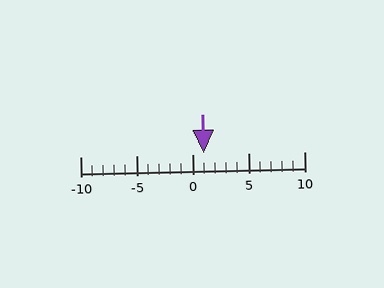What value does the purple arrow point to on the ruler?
The purple arrow points to approximately 1.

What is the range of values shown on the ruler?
The ruler shows values from -10 to 10.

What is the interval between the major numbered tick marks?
The major tick marks are spaced 5 units apart.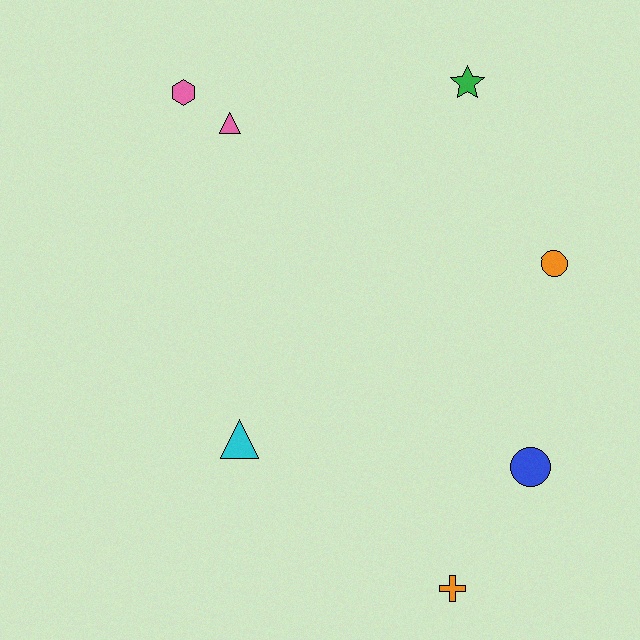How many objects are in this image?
There are 7 objects.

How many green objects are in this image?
There is 1 green object.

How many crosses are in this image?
There is 1 cross.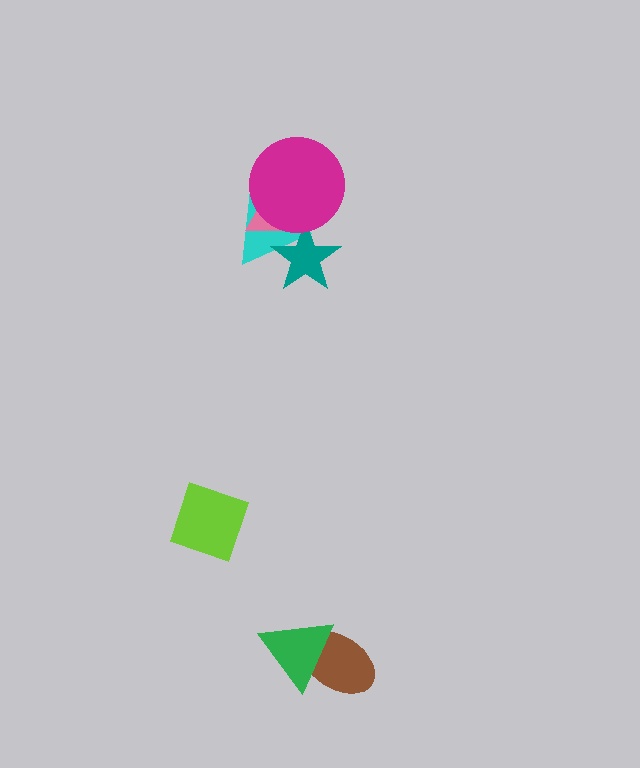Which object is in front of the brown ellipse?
The green triangle is in front of the brown ellipse.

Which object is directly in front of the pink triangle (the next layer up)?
The teal star is directly in front of the pink triangle.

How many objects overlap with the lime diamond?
0 objects overlap with the lime diamond.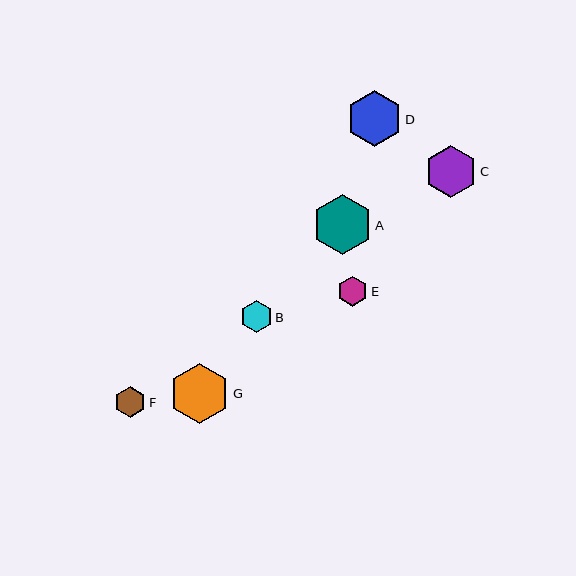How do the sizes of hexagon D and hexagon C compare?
Hexagon D and hexagon C are approximately the same size.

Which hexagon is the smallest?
Hexagon E is the smallest with a size of approximately 30 pixels.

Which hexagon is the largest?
Hexagon G is the largest with a size of approximately 60 pixels.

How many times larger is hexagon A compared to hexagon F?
Hexagon A is approximately 1.9 times the size of hexagon F.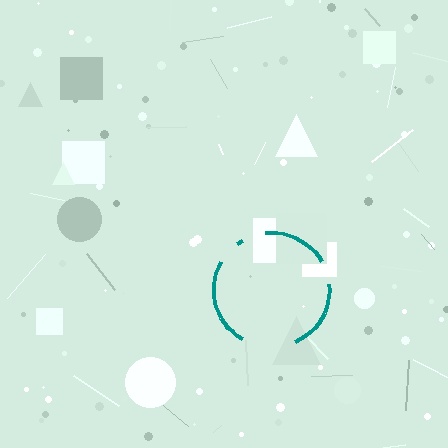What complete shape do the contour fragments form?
The contour fragments form a circle.